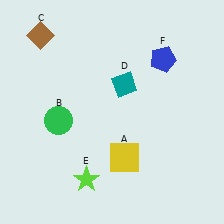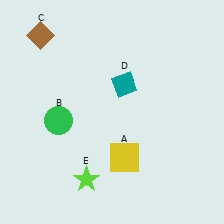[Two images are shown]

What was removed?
The blue pentagon (F) was removed in Image 2.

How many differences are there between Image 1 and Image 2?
There is 1 difference between the two images.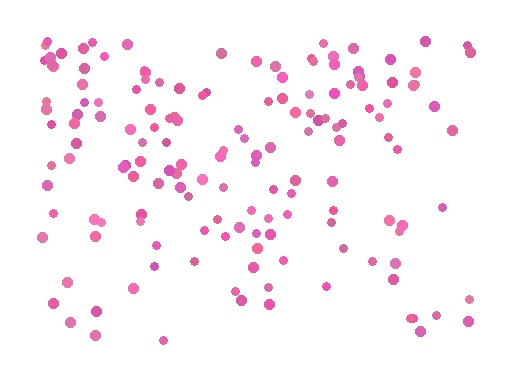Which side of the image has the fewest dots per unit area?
The bottom.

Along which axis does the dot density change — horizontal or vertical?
Vertical.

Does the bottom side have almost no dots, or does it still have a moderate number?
Still a moderate number, just noticeably fewer than the top.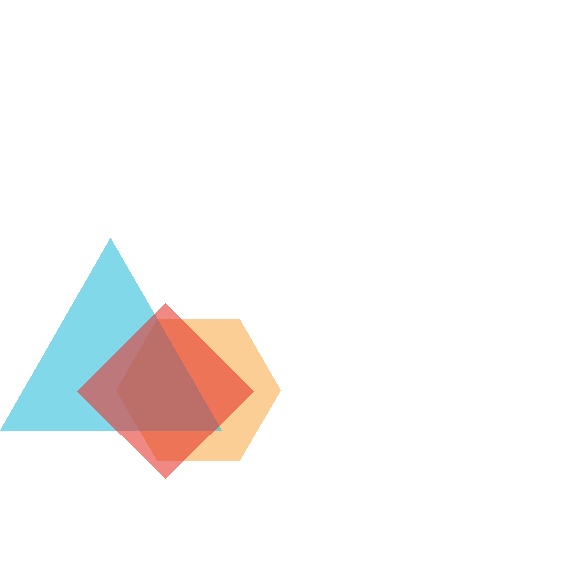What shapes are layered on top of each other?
The layered shapes are: an orange hexagon, a cyan triangle, a red diamond.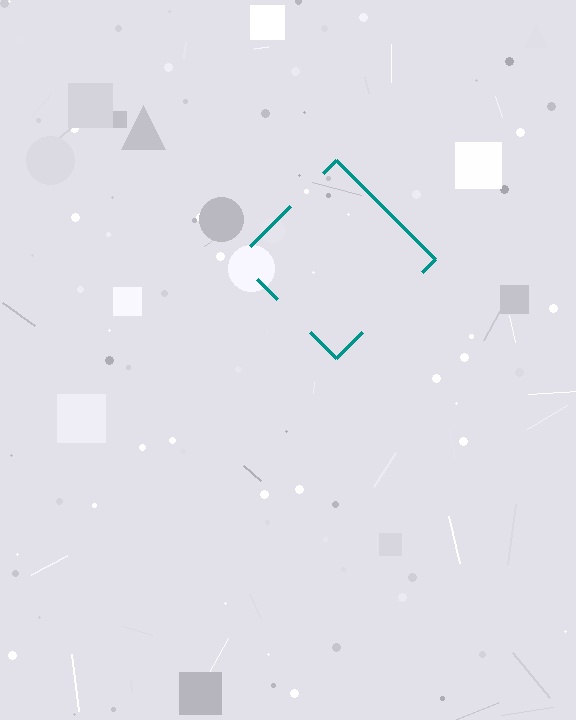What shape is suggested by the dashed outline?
The dashed outline suggests a diamond.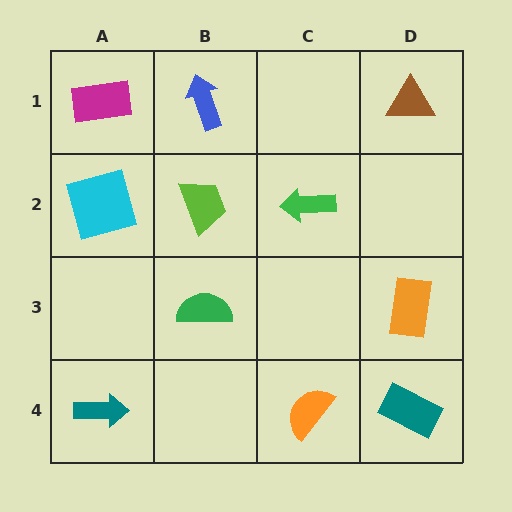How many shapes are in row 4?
3 shapes.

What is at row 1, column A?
A magenta rectangle.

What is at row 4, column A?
A teal arrow.